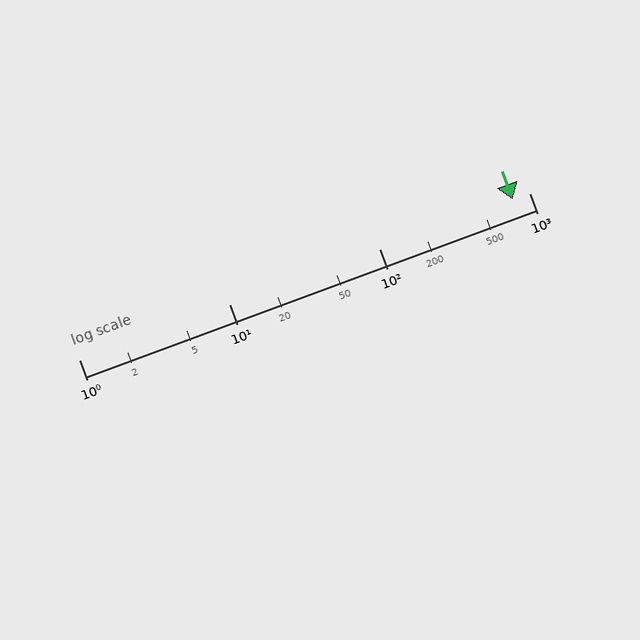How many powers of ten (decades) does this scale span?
The scale spans 3 decades, from 1 to 1000.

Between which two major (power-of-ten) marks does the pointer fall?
The pointer is between 100 and 1000.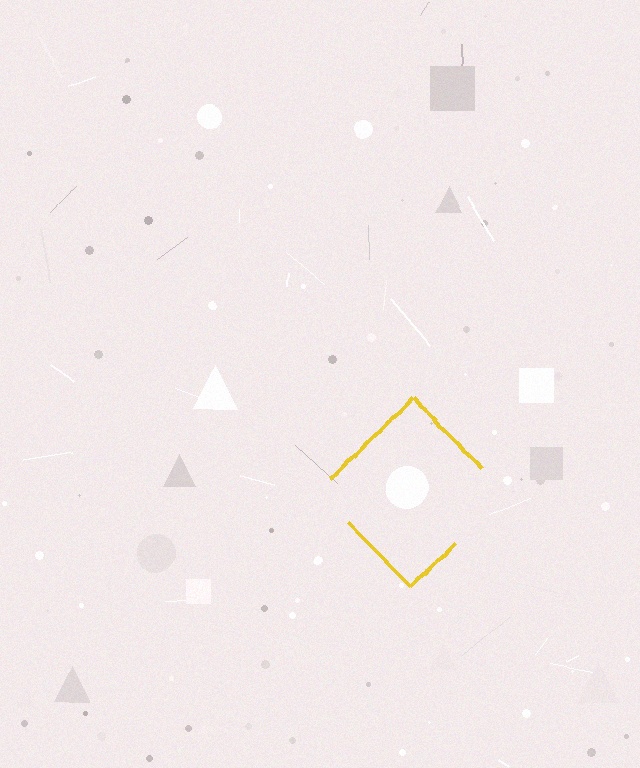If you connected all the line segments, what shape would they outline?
They would outline a diamond.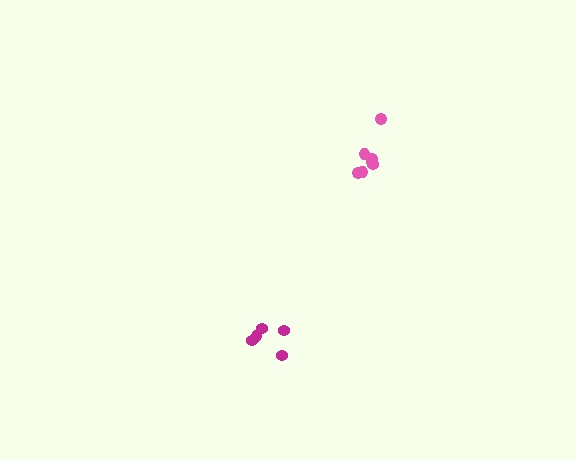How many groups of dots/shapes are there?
There are 2 groups.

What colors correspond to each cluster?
The clusters are colored: magenta, pink.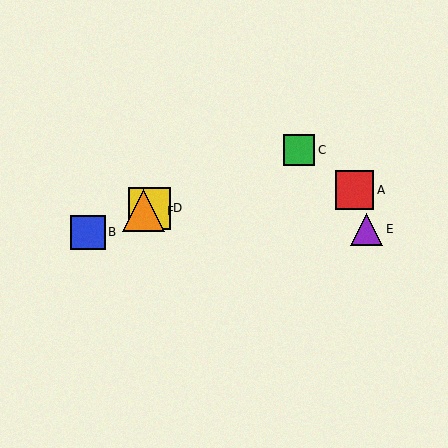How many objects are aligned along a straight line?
4 objects (B, C, D, F) are aligned along a straight line.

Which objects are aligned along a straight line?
Objects B, C, D, F are aligned along a straight line.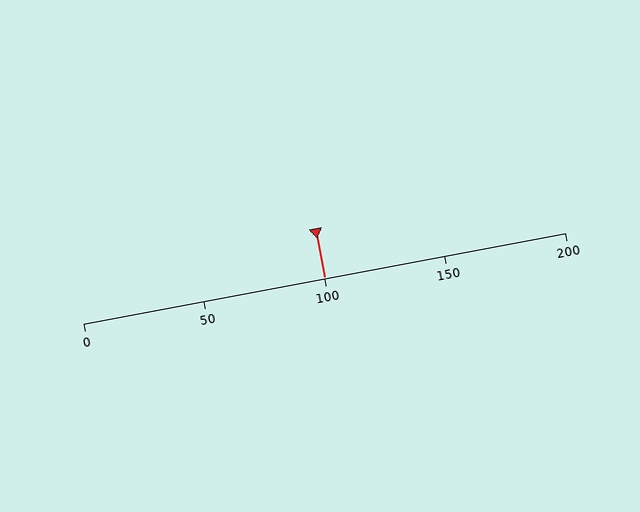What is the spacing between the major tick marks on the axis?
The major ticks are spaced 50 apart.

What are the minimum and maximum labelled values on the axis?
The axis runs from 0 to 200.